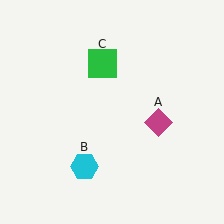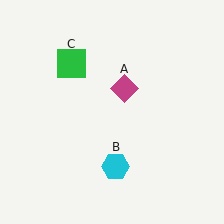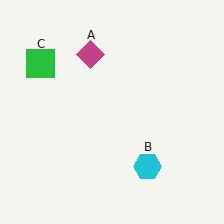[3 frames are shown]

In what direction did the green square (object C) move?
The green square (object C) moved left.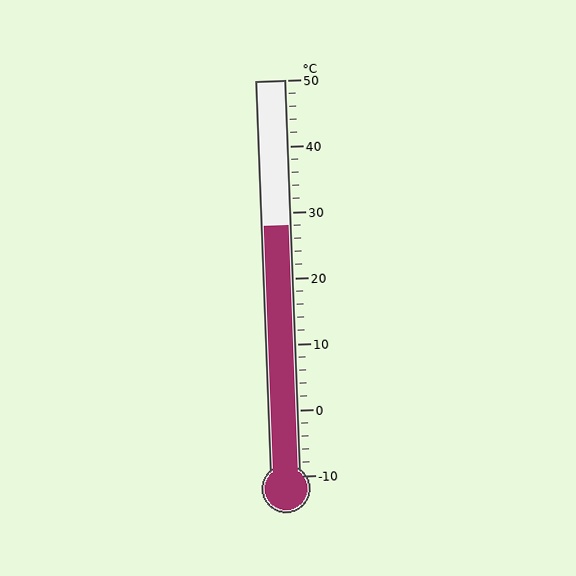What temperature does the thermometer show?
The thermometer shows approximately 28°C.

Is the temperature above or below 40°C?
The temperature is below 40°C.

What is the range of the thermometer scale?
The thermometer scale ranges from -10°C to 50°C.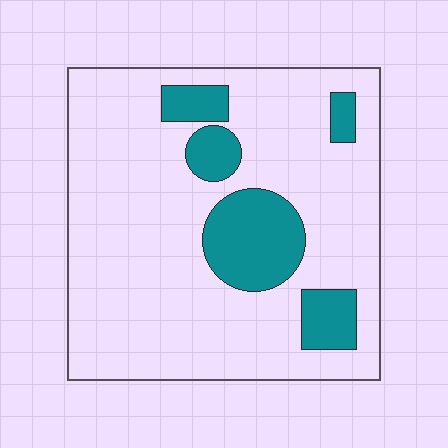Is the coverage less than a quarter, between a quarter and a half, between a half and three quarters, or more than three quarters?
Less than a quarter.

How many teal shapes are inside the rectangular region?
5.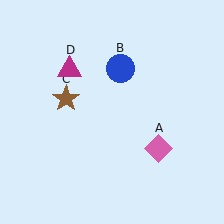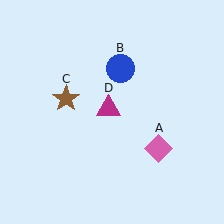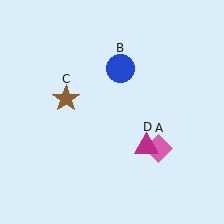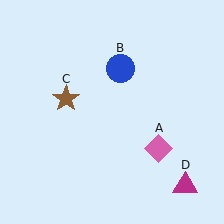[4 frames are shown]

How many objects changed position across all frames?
1 object changed position: magenta triangle (object D).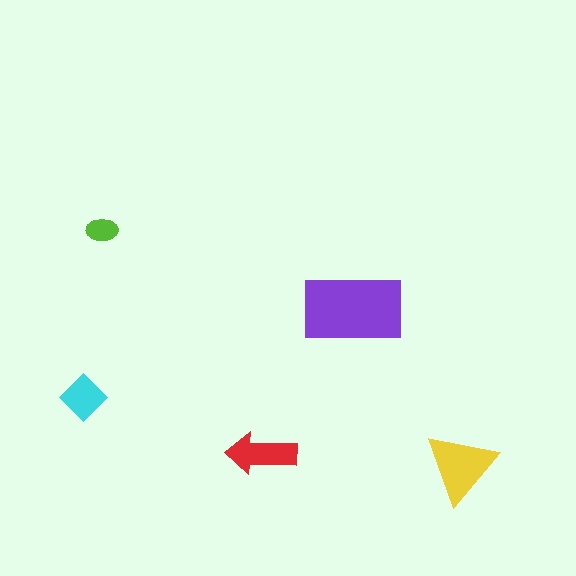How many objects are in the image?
There are 5 objects in the image.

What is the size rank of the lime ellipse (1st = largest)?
5th.